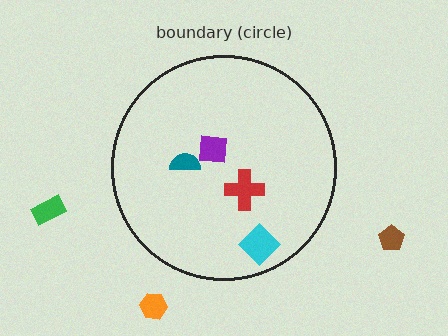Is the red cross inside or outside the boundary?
Inside.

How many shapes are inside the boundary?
4 inside, 3 outside.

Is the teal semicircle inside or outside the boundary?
Inside.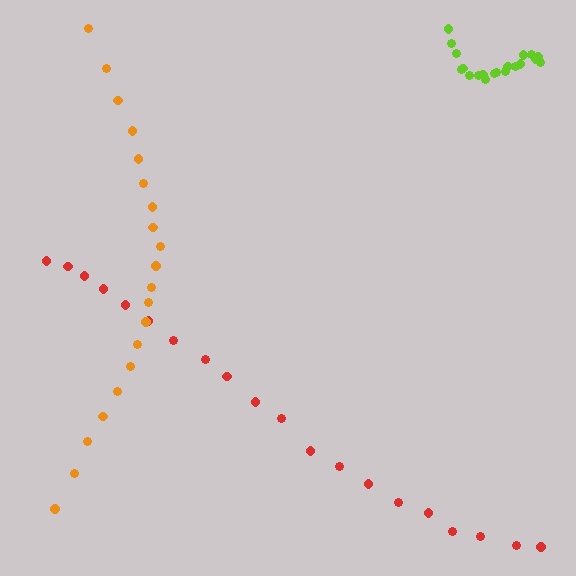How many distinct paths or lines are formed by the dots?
There are 3 distinct paths.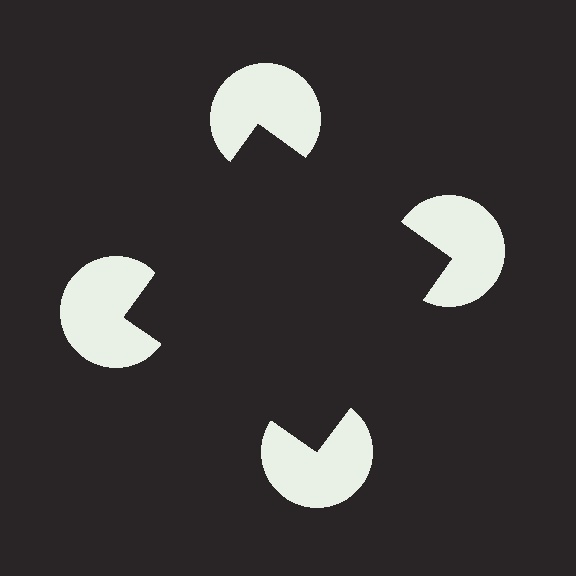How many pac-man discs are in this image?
There are 4 — one at each vertex of the illusory square.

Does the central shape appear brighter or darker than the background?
It typically appears slightly darker than the background, even though no actual brightness change is drawn.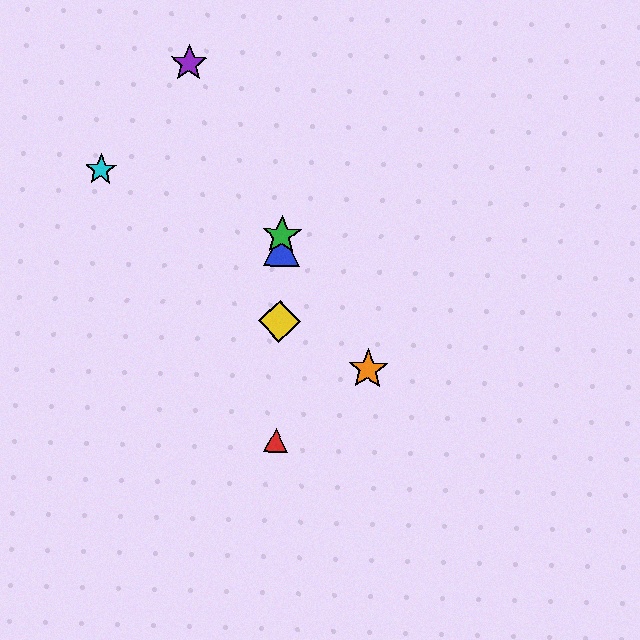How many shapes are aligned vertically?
4 shapes (the red triangle, the blue triangle, the green star, the yellow diamond) are aligned vertically.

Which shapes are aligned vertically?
The red triangle, the blue triangle, the green star, the yellow diamond are aligned vertically.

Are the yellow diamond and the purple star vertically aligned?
No, the yellow diamond is at x≈279 and the purple star is at x≈189.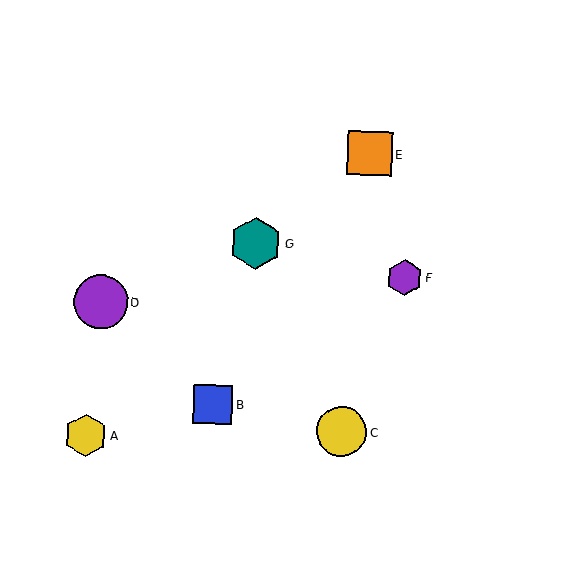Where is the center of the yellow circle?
The center of the yellow circle is at (342, 432).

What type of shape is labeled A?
Shape A is a yellow hexagon.